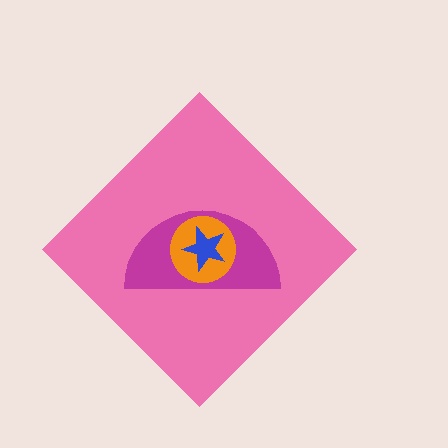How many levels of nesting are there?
4.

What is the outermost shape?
The pink diamond.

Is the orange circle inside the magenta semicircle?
Yes.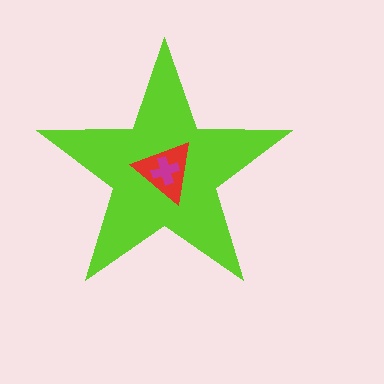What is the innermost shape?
The magenta cross.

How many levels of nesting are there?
3.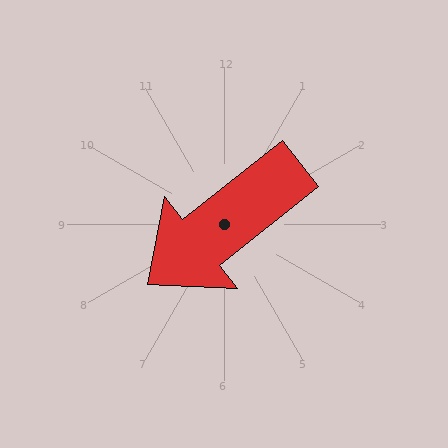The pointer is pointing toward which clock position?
Roughly 8 o'clock.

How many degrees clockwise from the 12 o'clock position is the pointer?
Approximately 232 degrees.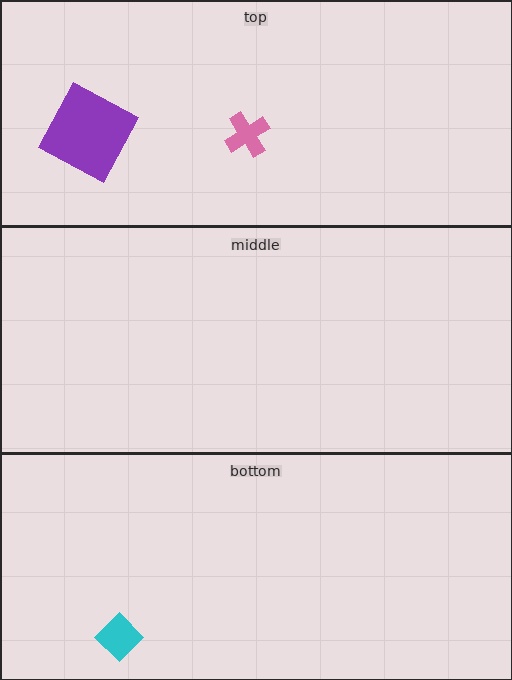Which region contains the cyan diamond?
The bottom region.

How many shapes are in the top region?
2.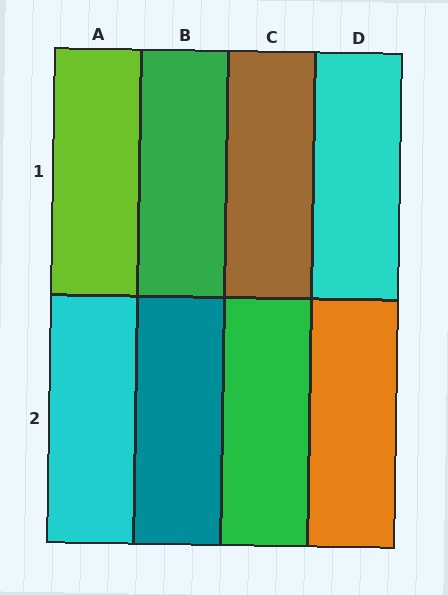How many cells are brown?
1 cell is brown.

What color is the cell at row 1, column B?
Green.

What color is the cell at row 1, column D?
Cyan.